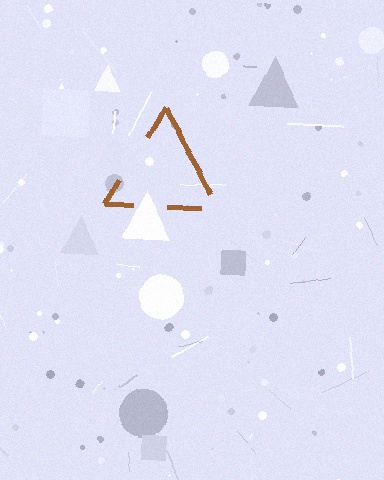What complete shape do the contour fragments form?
The contour fragments form a triangle.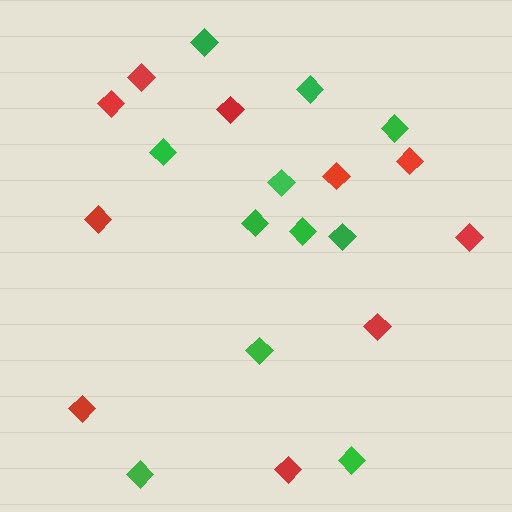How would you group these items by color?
There are 2 groups: one group of red diamonds (10) and one group of green diamonds (11).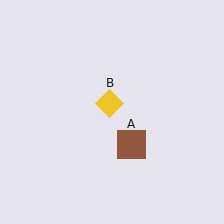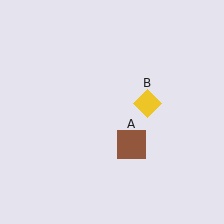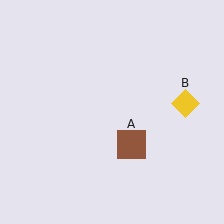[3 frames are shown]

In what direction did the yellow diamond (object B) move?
The yellow diamond (object B) moved right.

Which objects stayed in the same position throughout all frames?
Brown square (object A) remained stationary.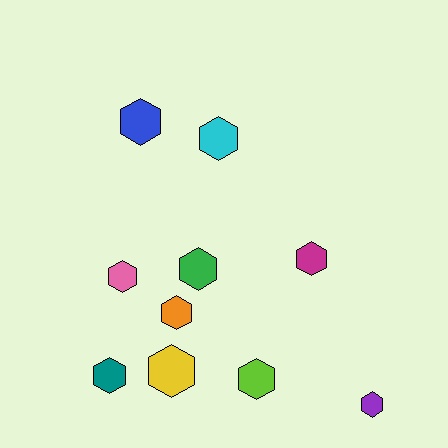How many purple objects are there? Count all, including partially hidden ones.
There is 1 purple object.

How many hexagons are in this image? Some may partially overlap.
There are 10 hexagons.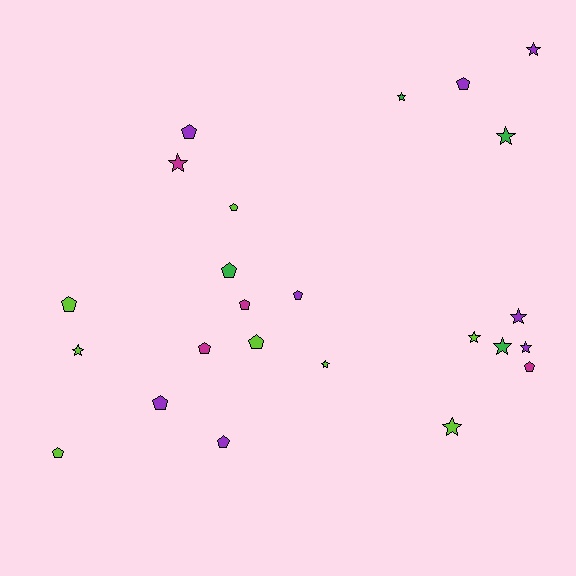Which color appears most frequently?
Purple, with 8 objects.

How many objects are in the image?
There are 24 objects.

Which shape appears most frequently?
Pentagon, with 13 objects.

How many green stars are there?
There are 3 green stars.